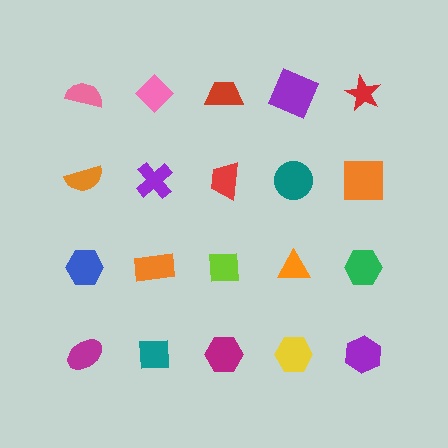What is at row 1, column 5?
A red star.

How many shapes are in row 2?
5 shapes.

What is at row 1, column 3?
A red trapezoid.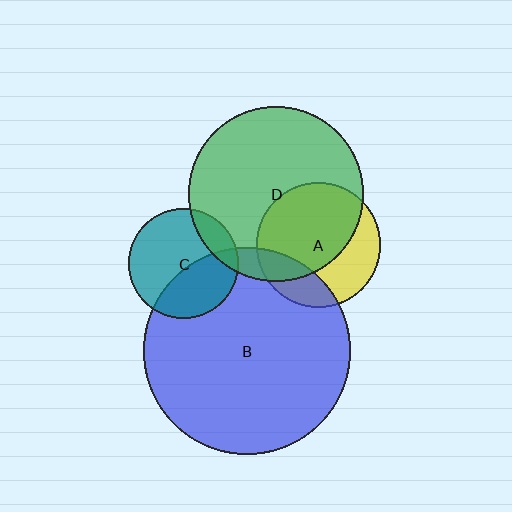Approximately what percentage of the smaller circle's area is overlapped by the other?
Approximately 65%.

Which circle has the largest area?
Circle B (blue).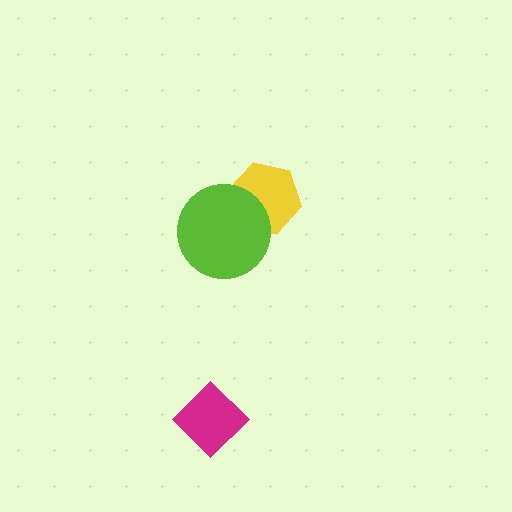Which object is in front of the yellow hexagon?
The lime circle is in front of the yellow hexagon.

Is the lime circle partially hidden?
No, no other shape covers it.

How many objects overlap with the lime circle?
1 object overlaps with the lime circle.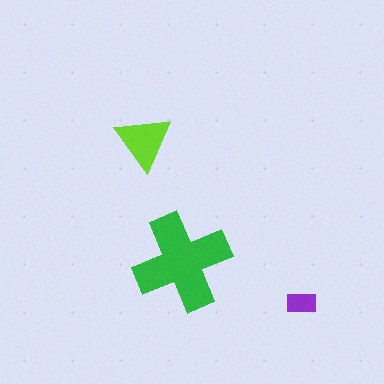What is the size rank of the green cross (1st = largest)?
1st.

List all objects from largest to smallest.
The green cross, the lime triangle, the purple rectangle.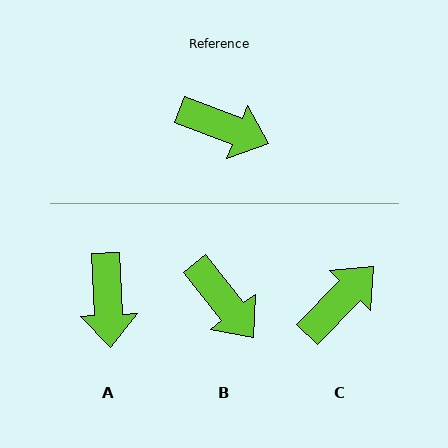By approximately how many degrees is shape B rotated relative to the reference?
Approximately 31 degrees clockwise.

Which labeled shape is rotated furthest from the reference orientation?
C, about 67 degrees away.